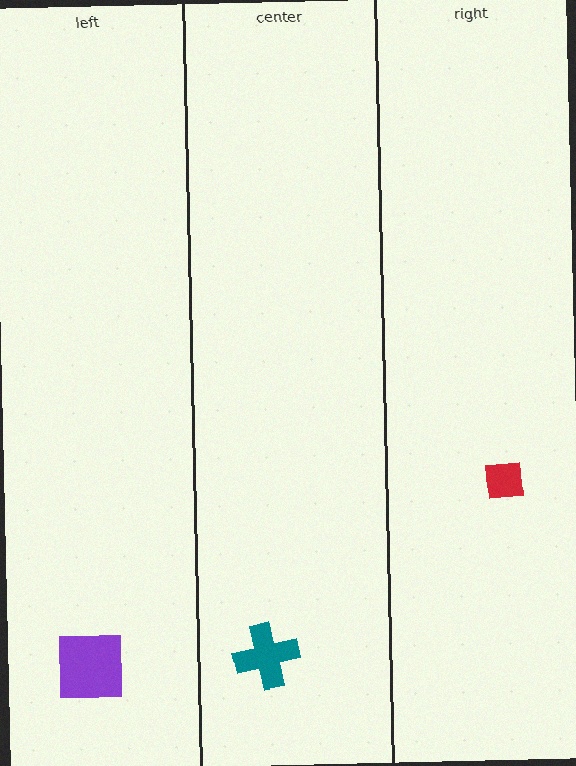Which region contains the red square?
The right region.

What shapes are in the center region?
The teal cross.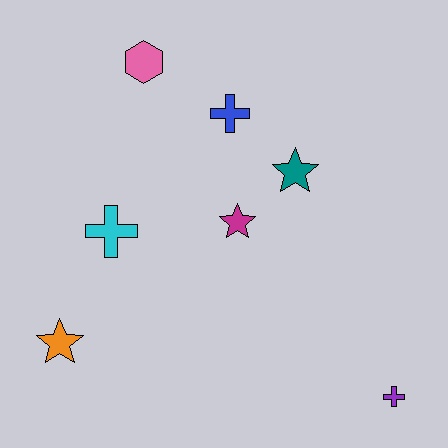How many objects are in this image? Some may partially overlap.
There are 7 objects.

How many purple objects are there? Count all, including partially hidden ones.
There is 1 purple object.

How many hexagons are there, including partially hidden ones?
There is 1 hexagon.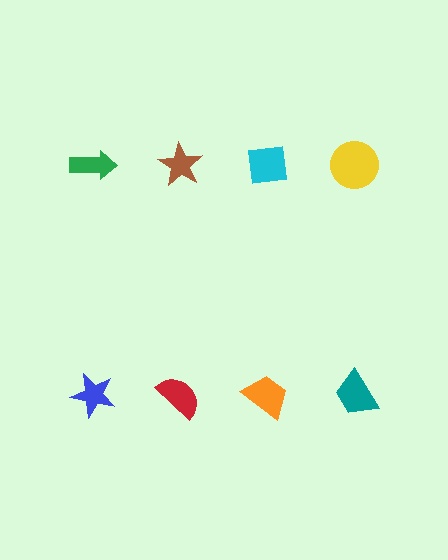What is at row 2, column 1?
A blue star.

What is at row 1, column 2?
A brown star.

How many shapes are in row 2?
4 shapes.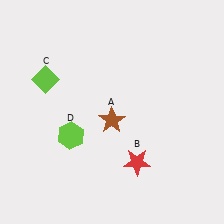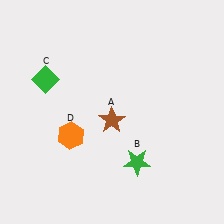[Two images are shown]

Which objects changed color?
B changed from red to green. C changed from lime to green. D changed from lime to orange.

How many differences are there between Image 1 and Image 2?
There are 3 differences between the two images.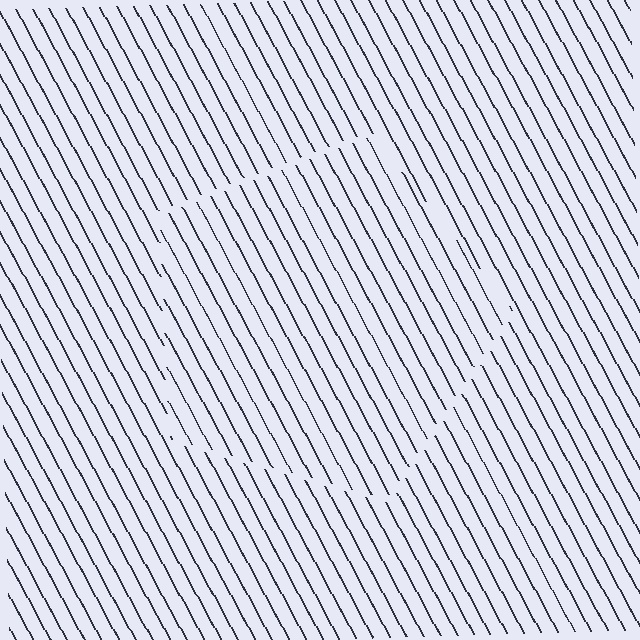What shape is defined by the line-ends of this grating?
An illusory pentagon. The interior of the shape contains the same grating, shifted by half a period — the contour is defined by the phase discontinuity where line-ends from the inner and outer gratings abut.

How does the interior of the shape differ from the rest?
The interior of the shape contains the same grating, shifted by half a period — the contour is defined by the phase discontinuity where line-ends from the inner and outer gratings abut.